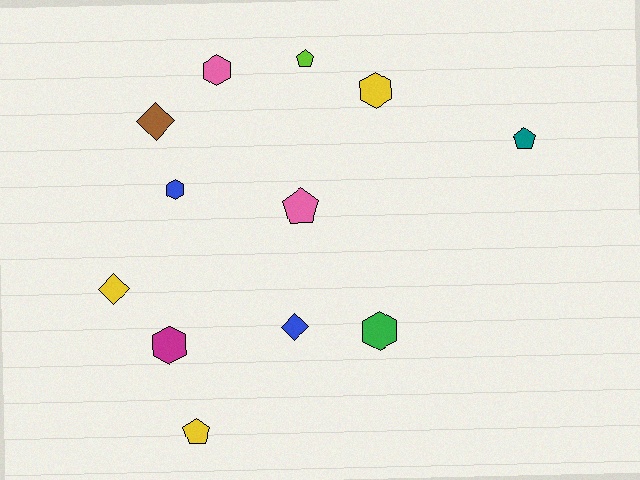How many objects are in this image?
There are 12 objects.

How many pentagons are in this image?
There are 4 pentagons.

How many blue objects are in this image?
There are 2 blue objects.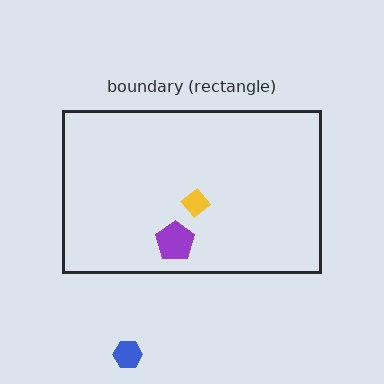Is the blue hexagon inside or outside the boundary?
Outside.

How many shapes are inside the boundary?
2 inside, 1 outside.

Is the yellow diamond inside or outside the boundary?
Inside.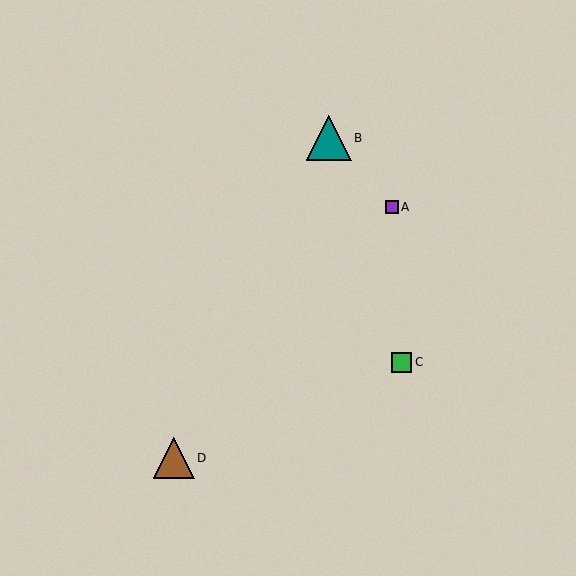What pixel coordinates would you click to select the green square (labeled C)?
Click at (402, 362) to select the green square C.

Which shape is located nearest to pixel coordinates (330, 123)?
The teal triangle (labeled B) at (329, 138) is nearest to that location.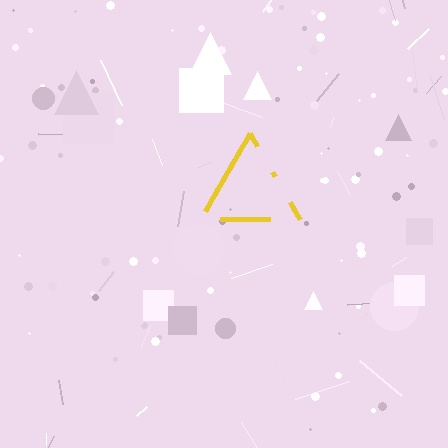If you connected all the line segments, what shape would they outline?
They would outline a triangle.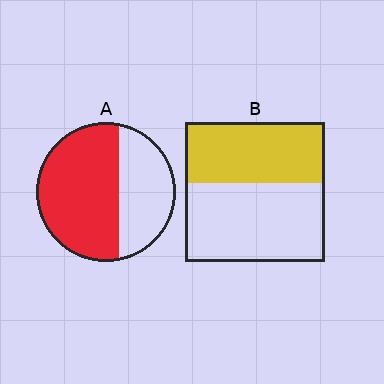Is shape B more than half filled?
No.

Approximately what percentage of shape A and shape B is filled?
A is approximately 60% and B is approximately 45%.